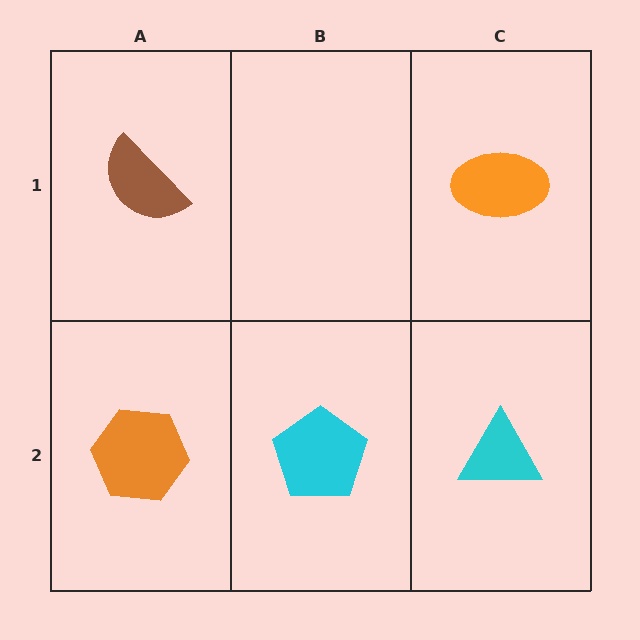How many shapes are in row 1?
2 shapes.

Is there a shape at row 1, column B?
No, that cell is empty.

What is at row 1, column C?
An orange ellipse.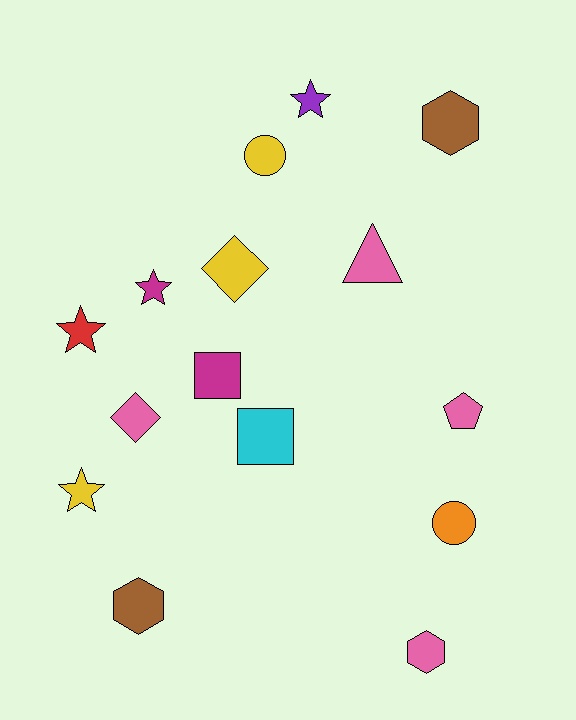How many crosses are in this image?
There are no crosses.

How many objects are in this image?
There are 15 objects.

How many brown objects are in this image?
There are 2 brown objects.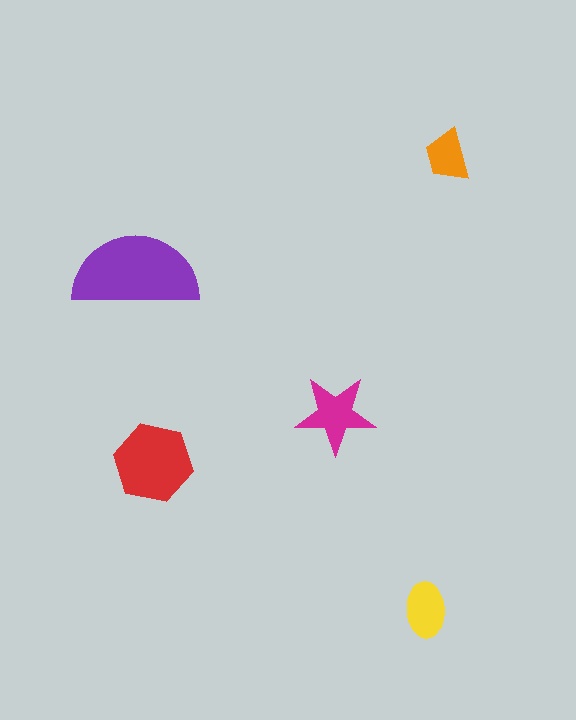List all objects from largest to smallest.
The purple semicircle, the red hexagon, the magenta star, the yellow ellipse, the orange trapezoid.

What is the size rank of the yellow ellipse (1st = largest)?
4th.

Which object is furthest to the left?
The purple semicircle is leftmost.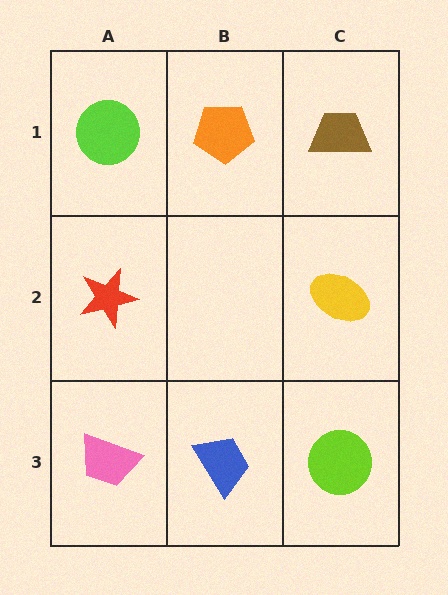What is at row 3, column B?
A blue trapezoid.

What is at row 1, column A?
A lime circle.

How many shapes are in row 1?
3 shapes.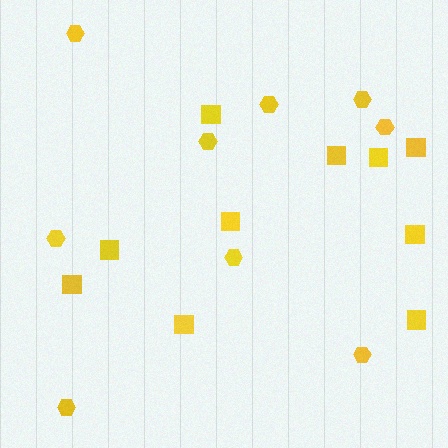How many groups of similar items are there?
There are 2 groups: one group of hexagons (9) and one group of squares (10).